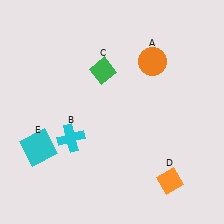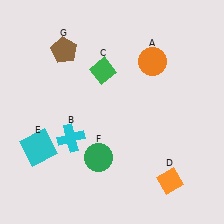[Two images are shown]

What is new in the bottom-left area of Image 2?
A green circle (F) was added in the bottom-left area of Image 2.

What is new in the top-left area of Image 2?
A brown pentagon (G) was added in the top-left area of Image 2.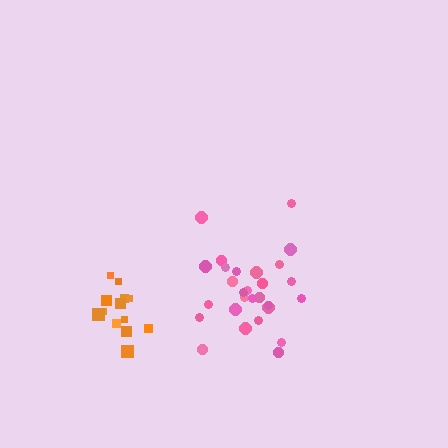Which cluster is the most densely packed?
Pink.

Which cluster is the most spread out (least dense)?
Orange.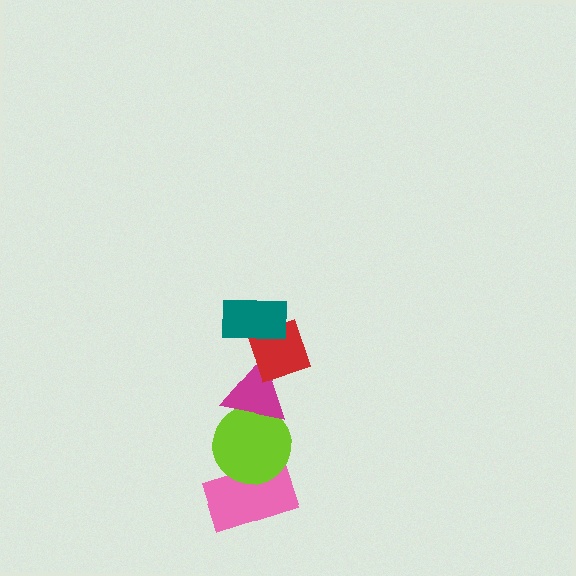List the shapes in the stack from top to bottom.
From top to bottom: the teal rectangle, the red diamond, the magenta triangle, the lime circle, the pink rectangle.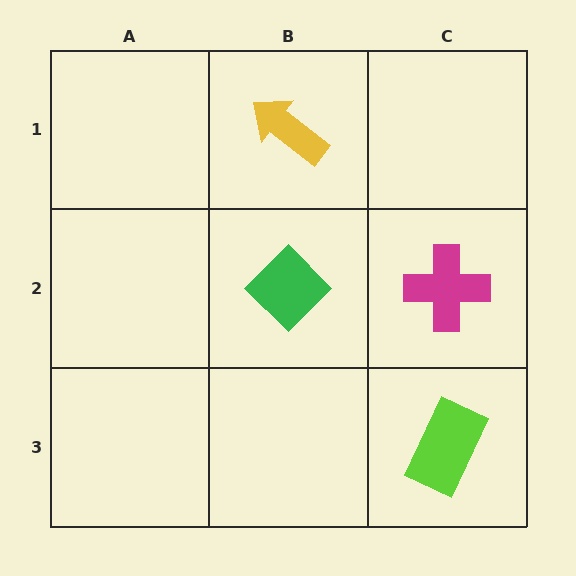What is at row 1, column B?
A yellow arrow.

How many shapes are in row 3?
1 shape.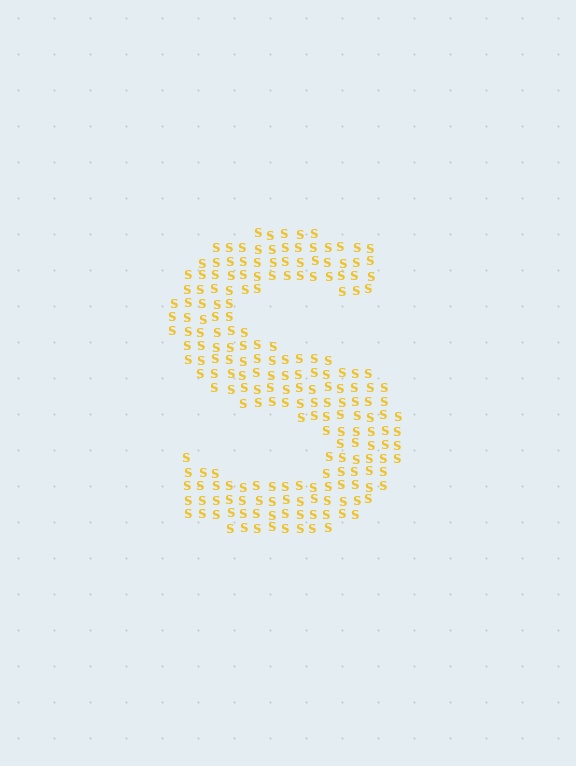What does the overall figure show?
The overall figure shows the letter S.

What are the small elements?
The small elements are letter S's.